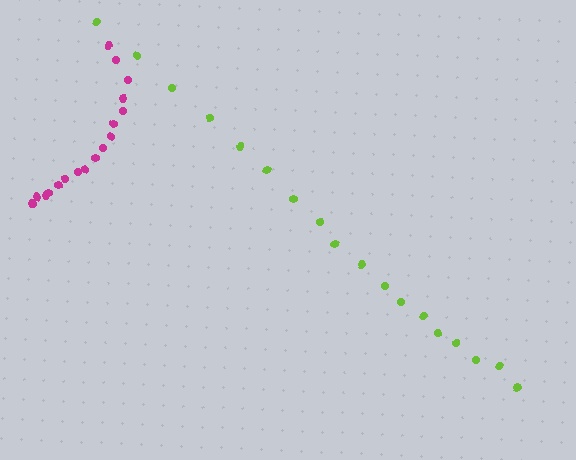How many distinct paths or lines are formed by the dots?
There are 2 distinct paths.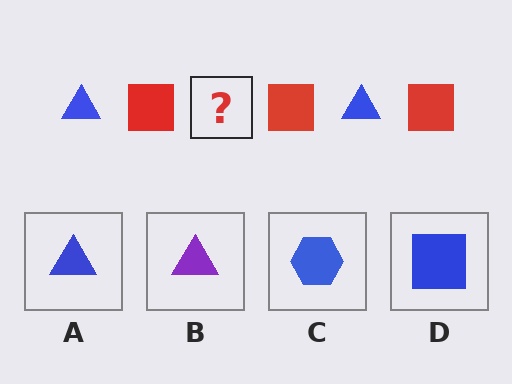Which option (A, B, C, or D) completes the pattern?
A.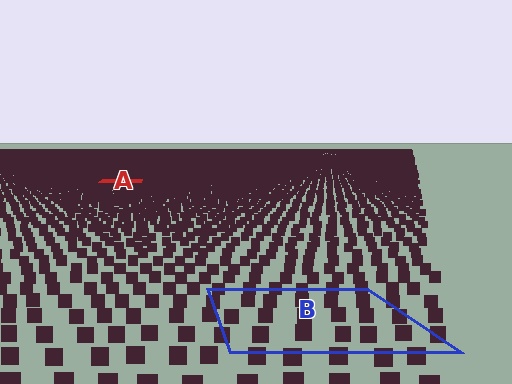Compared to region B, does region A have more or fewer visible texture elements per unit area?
Region A has more texture elements per unit area — they are packed more densely because it is farther away.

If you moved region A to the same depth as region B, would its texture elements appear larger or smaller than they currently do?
They would appear larger. At a closer depth, the same texture elements are projected at a bigger on-screen size.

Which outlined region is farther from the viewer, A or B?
Region A is farther from the viewer — the texture elements inside it appear smaller and more densely packed.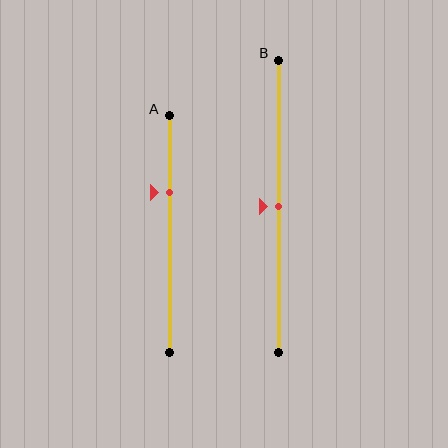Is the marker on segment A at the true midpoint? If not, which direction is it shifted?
No, the marker on segment A is shifted upward by about 18% of the segment length.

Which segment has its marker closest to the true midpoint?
Segment B has its marker closest to the true midpoint.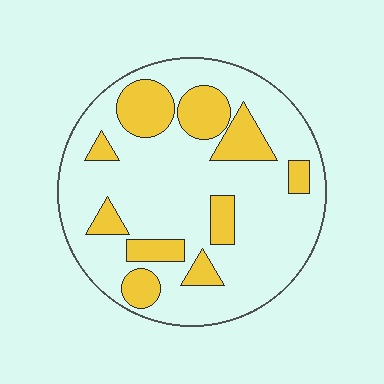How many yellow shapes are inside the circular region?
10.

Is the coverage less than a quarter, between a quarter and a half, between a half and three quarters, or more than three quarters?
Less than a quarter.